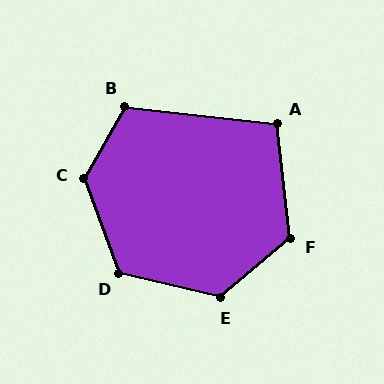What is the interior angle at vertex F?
Approximately 123 degrees (obtuse).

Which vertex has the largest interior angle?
C, at approximately 130 degrees.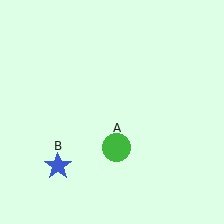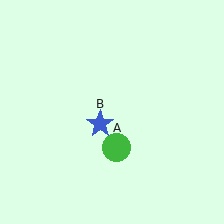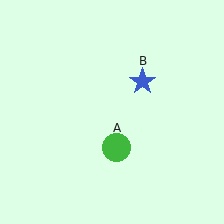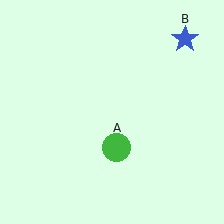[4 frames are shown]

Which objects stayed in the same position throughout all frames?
Green circle (object A) remained stationary.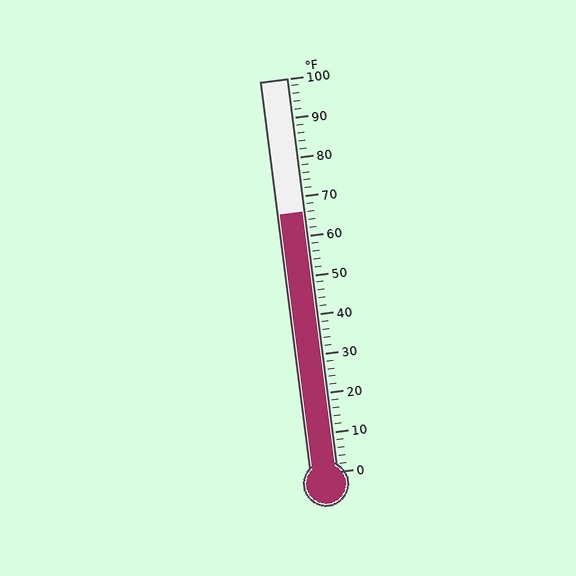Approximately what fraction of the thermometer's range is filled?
The thermometer is filled to approximately 65% of its range.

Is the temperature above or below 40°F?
The temperature is above 40°F.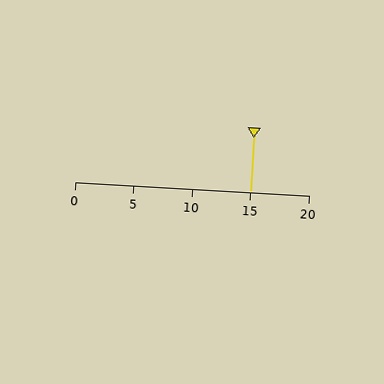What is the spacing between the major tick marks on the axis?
The major ticks are spaced 5 apart.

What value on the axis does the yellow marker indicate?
The marker indicates approximately 15.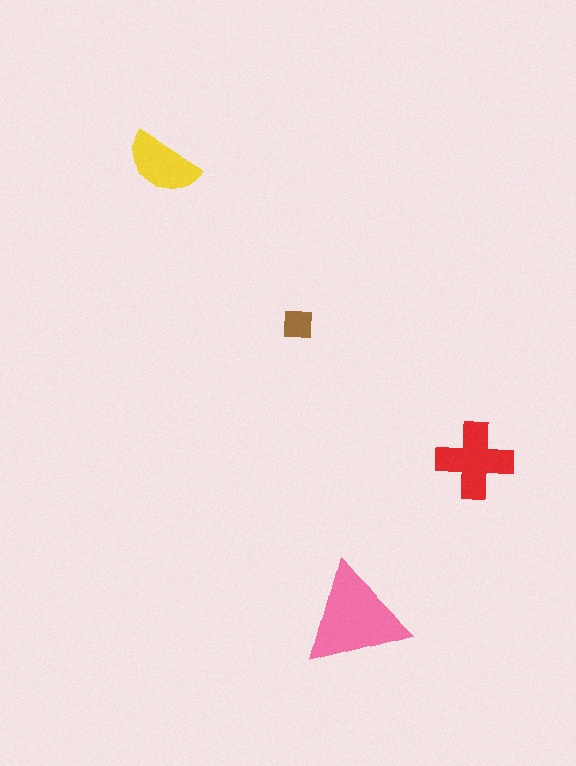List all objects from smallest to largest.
The brown square, the yellow semicircle, the red cross, the pink triangle.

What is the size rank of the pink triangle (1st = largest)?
1st.